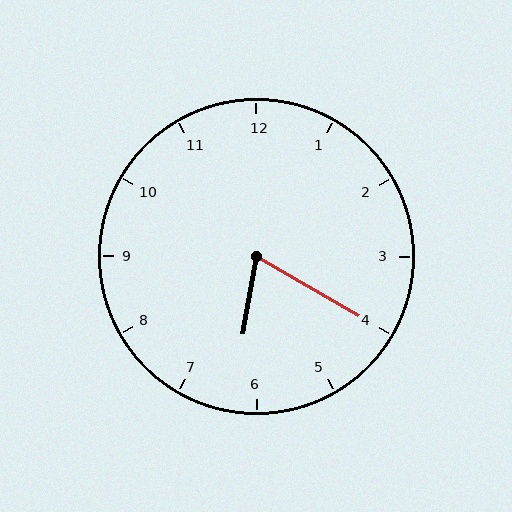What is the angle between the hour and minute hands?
Approximately 70 degrees.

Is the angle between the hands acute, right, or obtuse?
It is acute.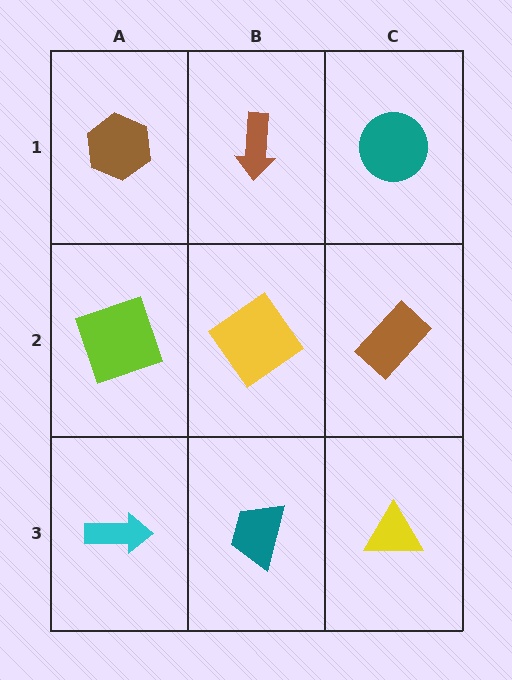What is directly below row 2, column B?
A teal trapezoid.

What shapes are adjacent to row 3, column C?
A brown rectangle (row 2, column C), a teal trapezoid (row 3, column B).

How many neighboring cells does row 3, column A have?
2.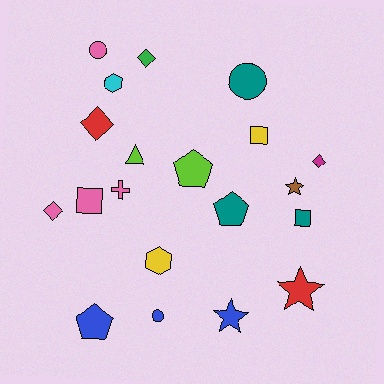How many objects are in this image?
There are 20 objects.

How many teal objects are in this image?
There are 3 teal objects.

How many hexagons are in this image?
There are 2 hexagons.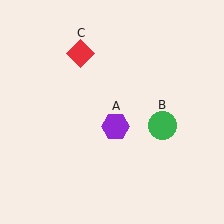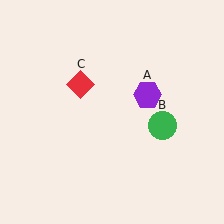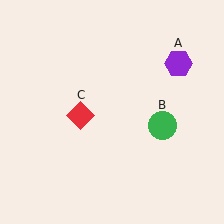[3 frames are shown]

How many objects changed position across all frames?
2 objects changed position: purple hexagon (object A), red diamond (object C).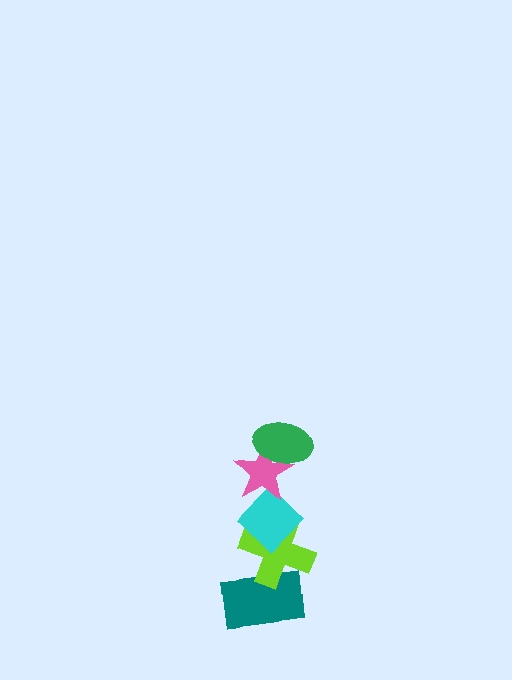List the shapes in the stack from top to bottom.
From top to bottom: the green ellipse, the pink star, the cyan diamond, the lime cross, the teal rectangle.